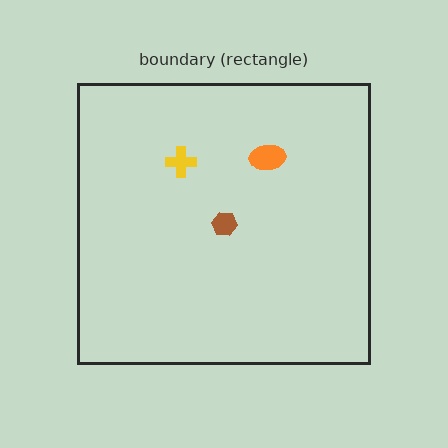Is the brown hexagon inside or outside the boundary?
Inside.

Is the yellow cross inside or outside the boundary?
Inside.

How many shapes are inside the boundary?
3 inside, 0 outside.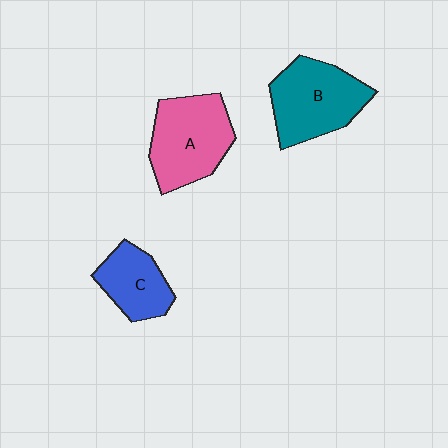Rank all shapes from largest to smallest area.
From largest to smallest: A (pink), B (teal), C (blue).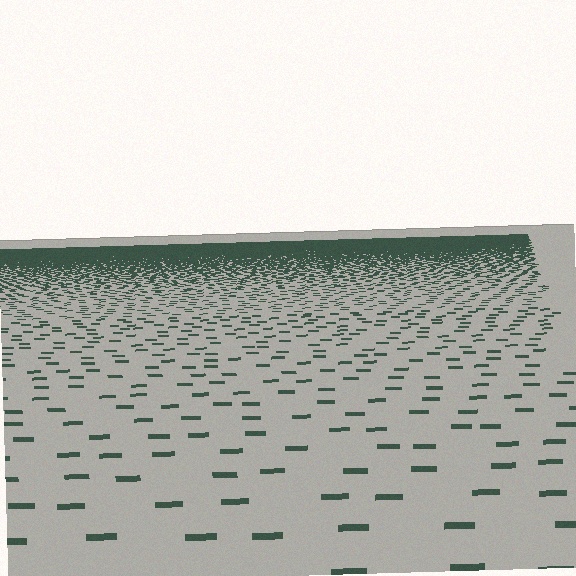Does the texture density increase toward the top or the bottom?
Density increases toward the top.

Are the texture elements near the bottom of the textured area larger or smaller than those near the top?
Larger. Near the bottom, elements are closer to the viewer and appear at a bigger on-screen size.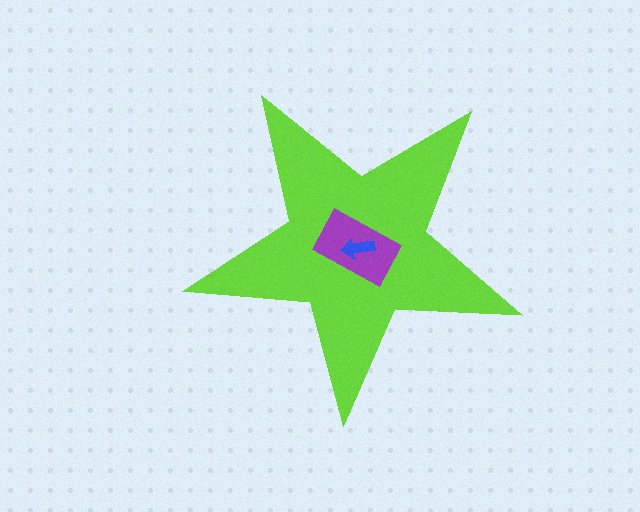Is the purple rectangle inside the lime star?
Yes.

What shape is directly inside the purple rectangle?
The blue arrow.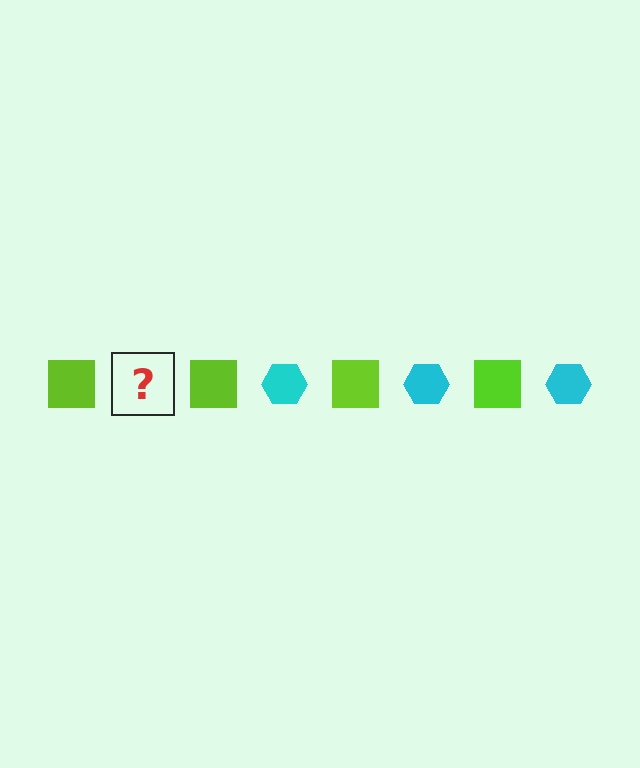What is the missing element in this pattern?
The missing element is a cyan hexagon.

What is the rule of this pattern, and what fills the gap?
The rule is that the pattern alternates between lime square and cyan hexagon. The gap should be filled with a cyan hexagon.